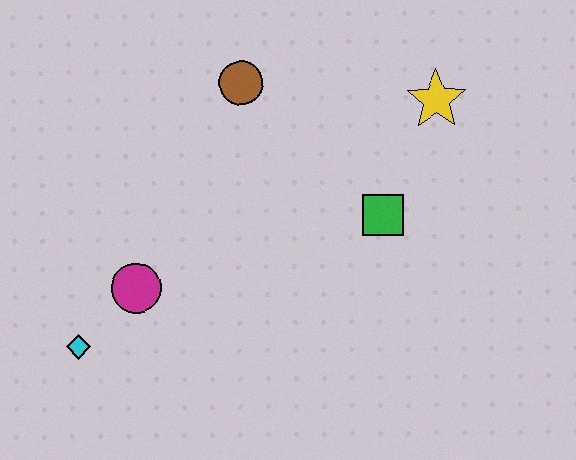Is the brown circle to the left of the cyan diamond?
No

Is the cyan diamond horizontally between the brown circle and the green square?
No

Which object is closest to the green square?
The yellow star is closest to the green square.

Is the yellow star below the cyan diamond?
No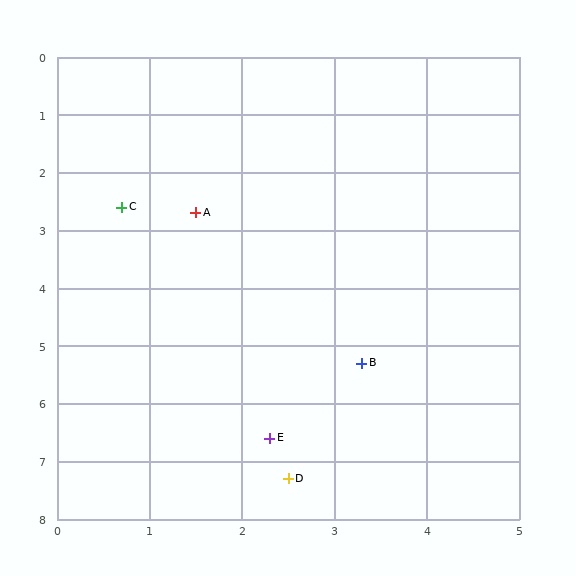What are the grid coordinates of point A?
Point A is at approximately (1.5, 2.7).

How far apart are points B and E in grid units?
Points B and E are about 1.6 grid units apart.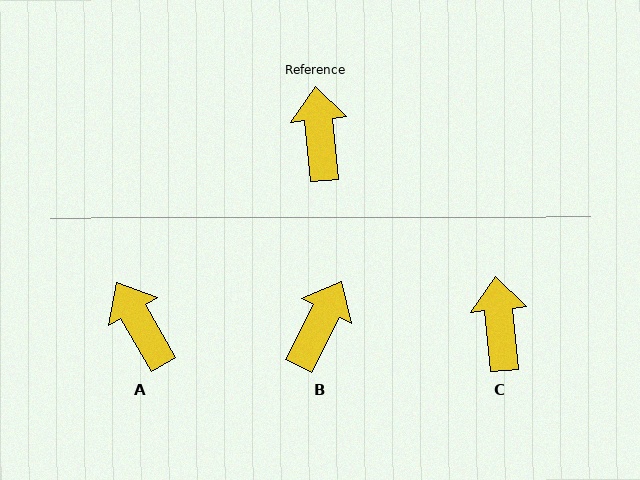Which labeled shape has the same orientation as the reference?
C.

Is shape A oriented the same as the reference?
No, it is off by about 24 degrees.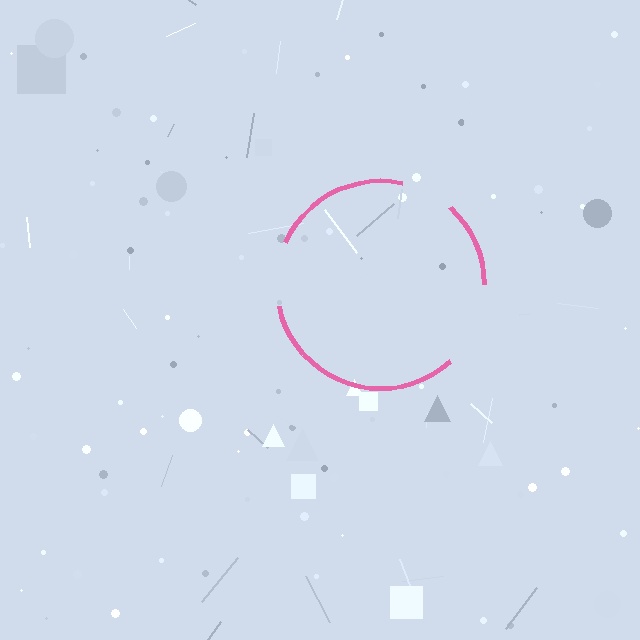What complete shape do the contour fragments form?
The contour fragments form a circle.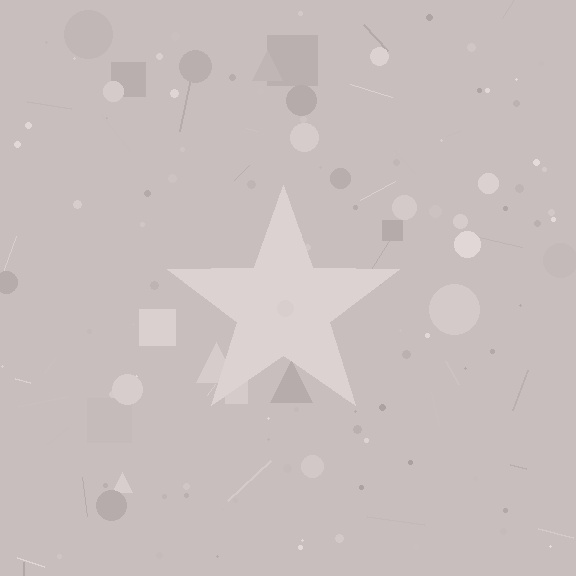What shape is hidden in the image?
A star is hidden in the image.